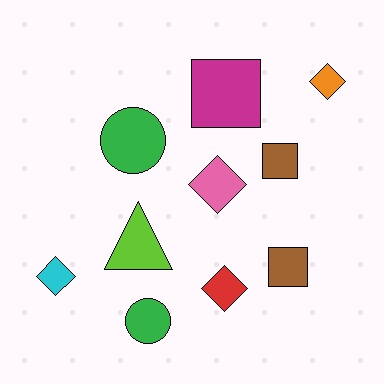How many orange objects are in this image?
There is 1 orange object.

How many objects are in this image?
There are 10 objects.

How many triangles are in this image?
There is 1 triangle.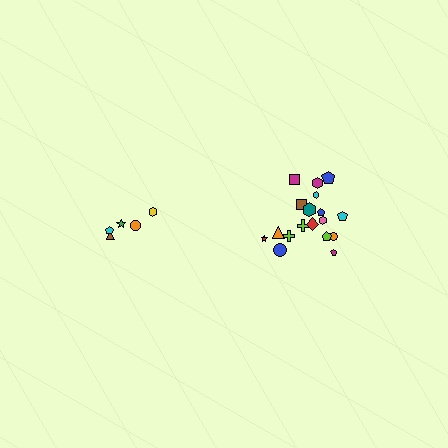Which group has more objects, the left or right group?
The right group.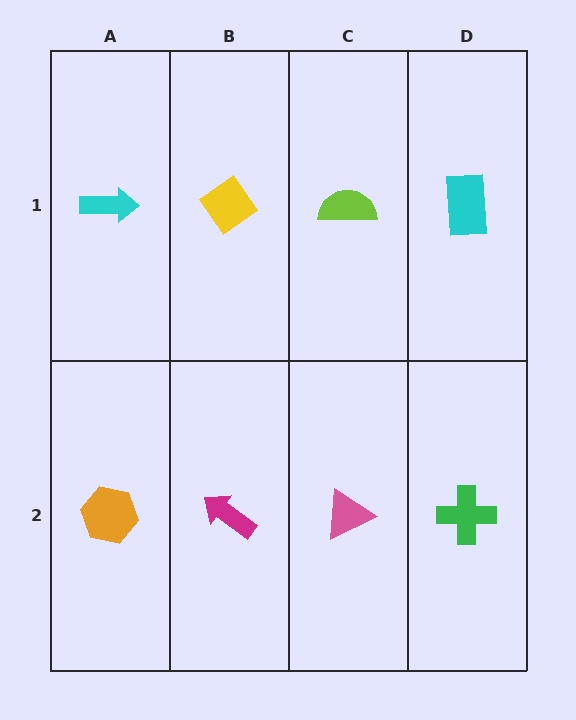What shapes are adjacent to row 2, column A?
A cyan arrow (row 1, column A), a magenta arrow (row 2, column B).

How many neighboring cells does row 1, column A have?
2.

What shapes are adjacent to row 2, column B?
A yellow diamond (row 1, column B), an orange hexagon (row 2, column A), a pink triangle (row 2, column C).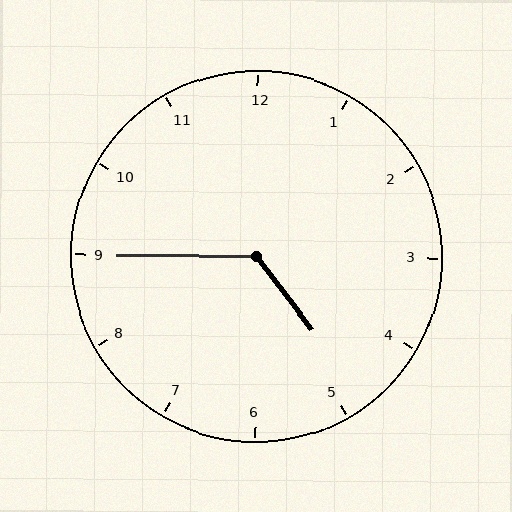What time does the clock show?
4:45.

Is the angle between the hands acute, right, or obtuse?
It is obtuse.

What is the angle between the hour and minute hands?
Approximately 128 degrees.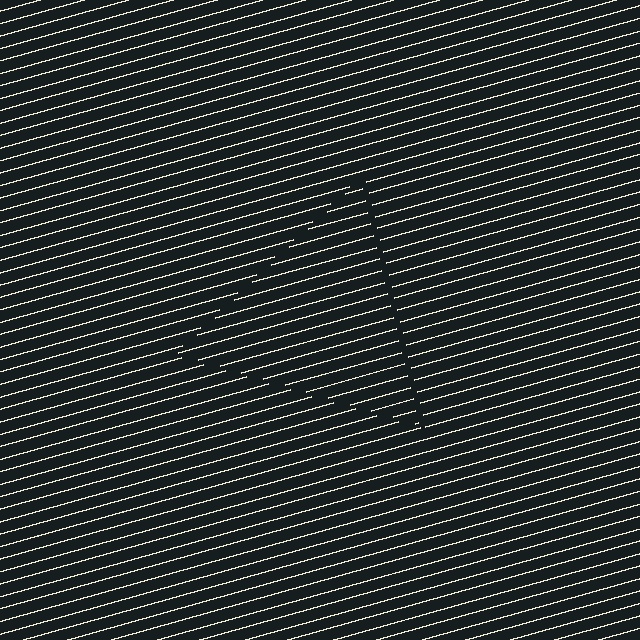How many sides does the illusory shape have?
3 sides — the line-ends trace a triangle.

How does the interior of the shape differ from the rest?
The interior of the shape contains the same grating, shifted by half a period — the contour is defined by the phase discontinuity where line-ends from the inner and outer gratings abut.